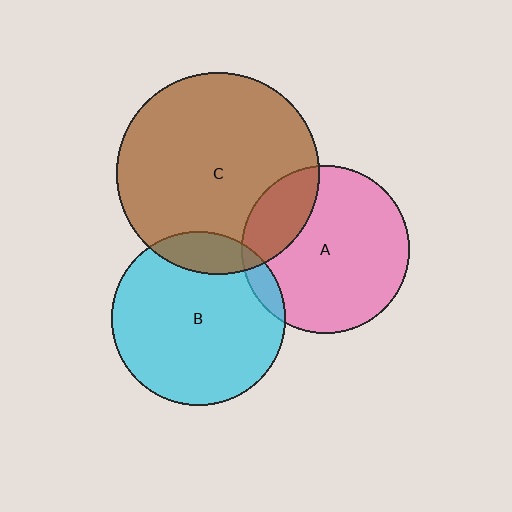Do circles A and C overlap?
Yes.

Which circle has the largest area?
Circle C (brown).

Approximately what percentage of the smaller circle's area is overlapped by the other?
Approximately 20%.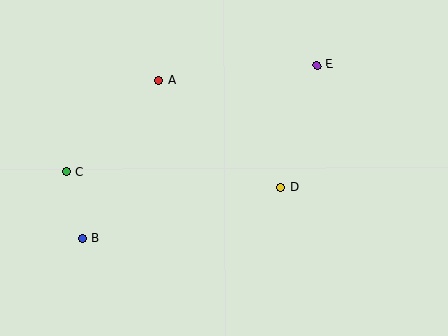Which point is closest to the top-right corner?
Point E is closest to the top-right corner.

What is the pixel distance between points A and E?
The distance between A and E is 159 pixels.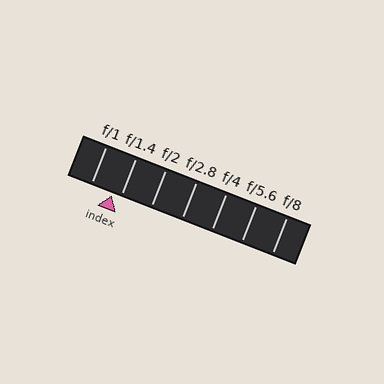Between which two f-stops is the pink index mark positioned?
The index mark is between f/1 and f/1.4.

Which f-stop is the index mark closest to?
The index mark is closest to f/1.4.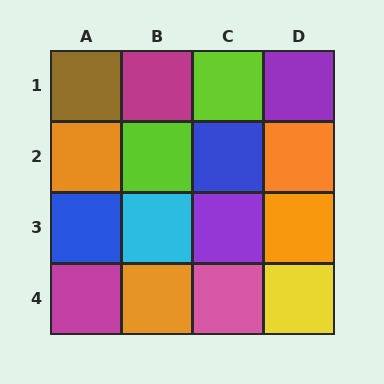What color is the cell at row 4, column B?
Orange.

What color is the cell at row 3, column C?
Purple.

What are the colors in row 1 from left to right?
Brown, magenta, lime, purple.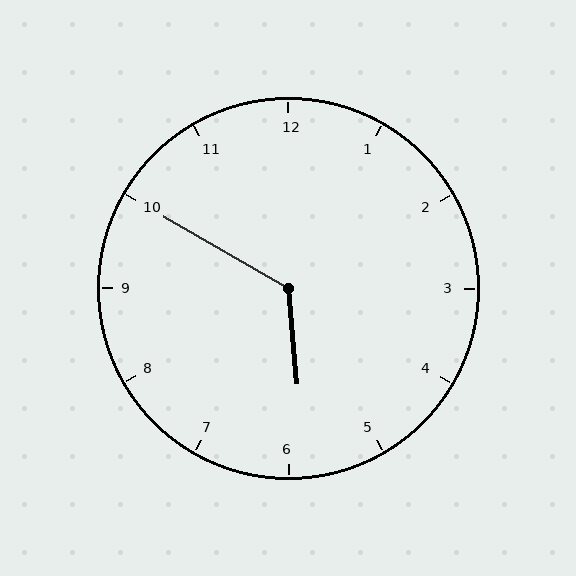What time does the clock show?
5:50.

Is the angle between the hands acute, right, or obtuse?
It is obtuse.